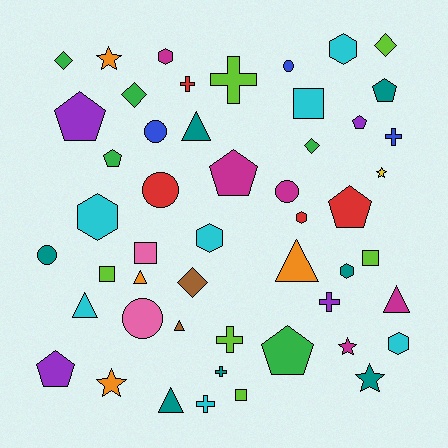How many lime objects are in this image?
There are 6 lime objects.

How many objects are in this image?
There are 50 objects.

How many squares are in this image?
There are 5 squares.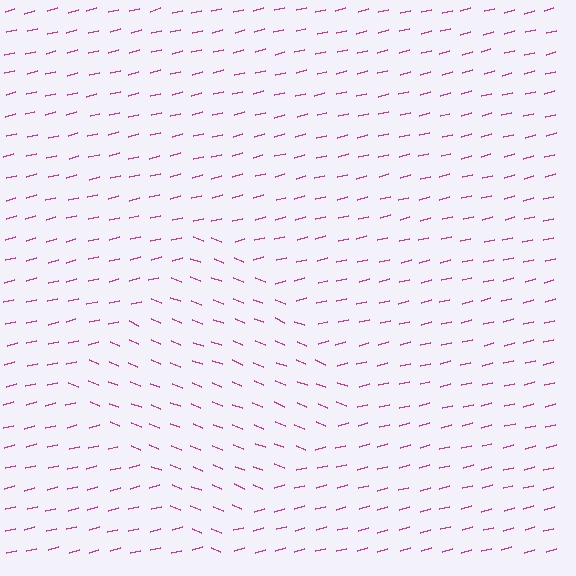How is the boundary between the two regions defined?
The boundary is defined purely by a change in line orientation (approximately 36 degrees difference). All lines are the same color and thickness.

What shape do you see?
I see a diamond.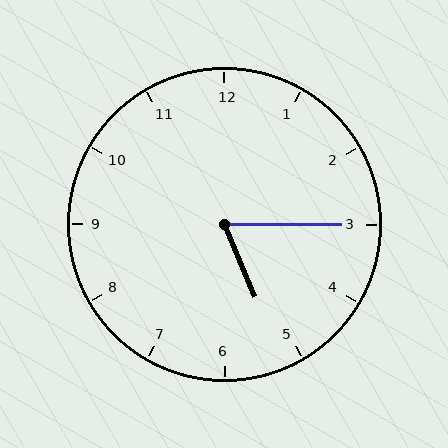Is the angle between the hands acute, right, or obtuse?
It is acute.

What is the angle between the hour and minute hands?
Approximately 68 degrees.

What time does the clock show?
5:15.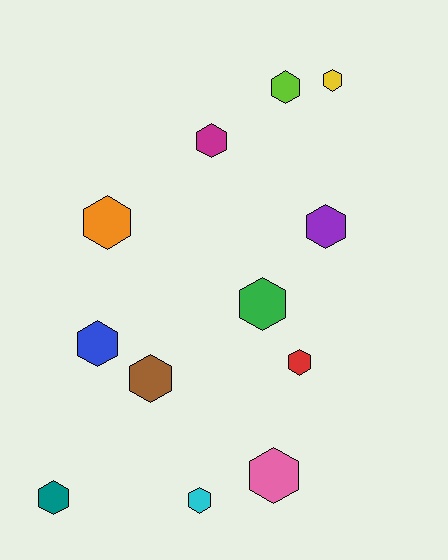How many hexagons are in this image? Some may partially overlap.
There are 12 hexagons.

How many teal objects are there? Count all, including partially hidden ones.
There is 1 teal object.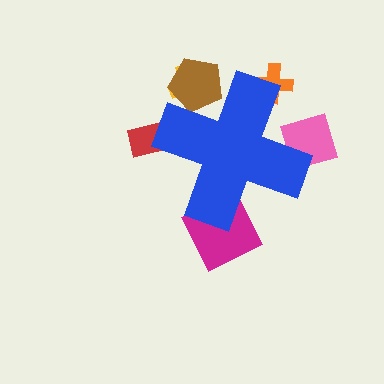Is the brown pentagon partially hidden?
Yes, the brown pentagon is partially hidden behind the blue cross.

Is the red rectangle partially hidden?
Yes, the red rectangle is partially hidden behind the blue cross.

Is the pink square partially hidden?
Yes, the pink square is partially hidden behind the blue cross.